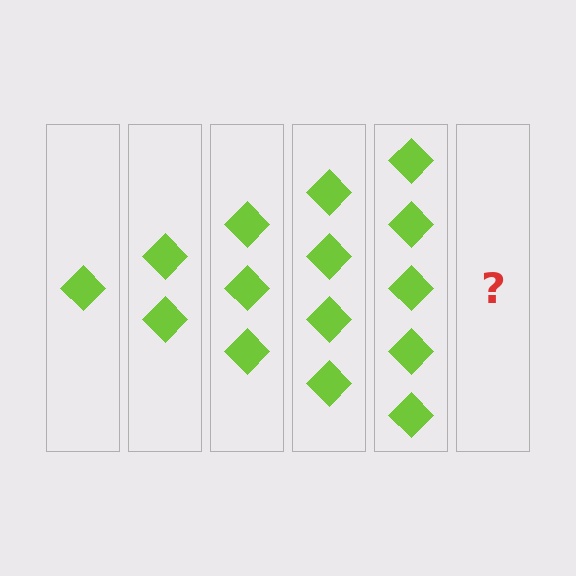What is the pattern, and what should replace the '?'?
The pattern is that each step adds one more diamond. The '?' should be 6 diamonds.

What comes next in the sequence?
The next element should be 6 diamonds.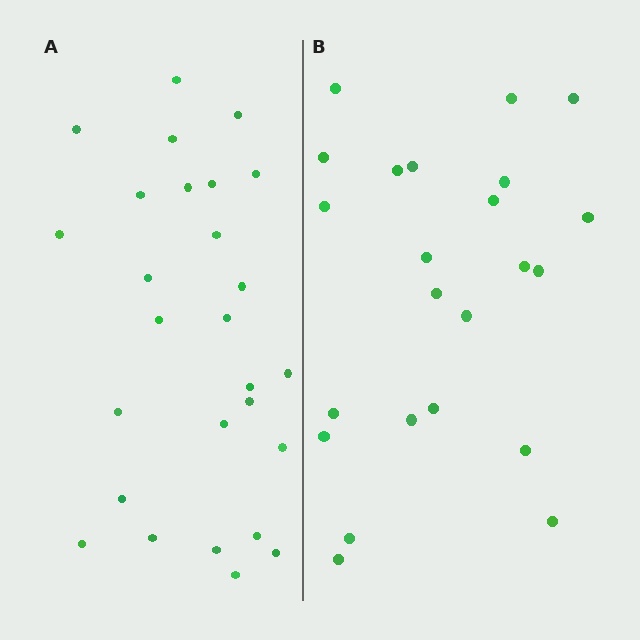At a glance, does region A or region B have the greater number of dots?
Region A (the left region) has more dots.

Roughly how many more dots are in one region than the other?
Region A has about 4 more dots than region B.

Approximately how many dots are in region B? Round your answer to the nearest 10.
About 20 dots. (The exact count is 23, which rounds to 20.)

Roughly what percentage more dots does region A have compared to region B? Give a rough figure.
About 15% more.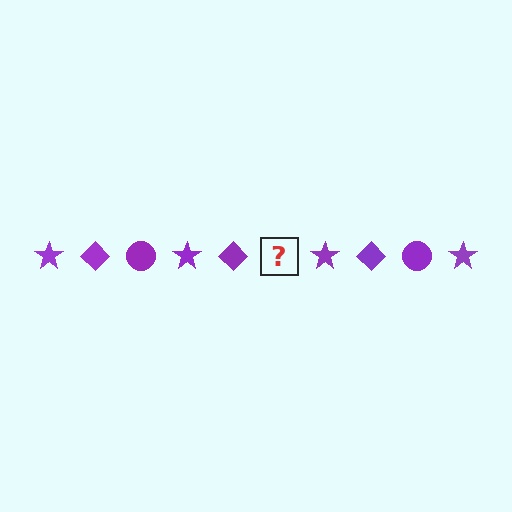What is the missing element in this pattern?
The missing element is a purple circle.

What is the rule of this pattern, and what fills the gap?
The rule is that the pattern cycles through star, diamond, circle shapes in purple. The gap should be filled with a purple circle.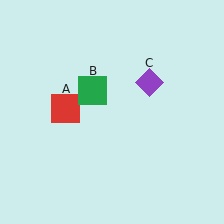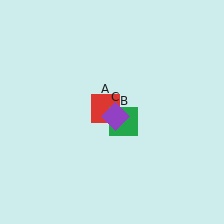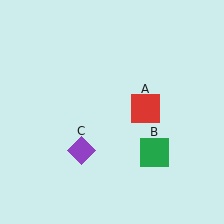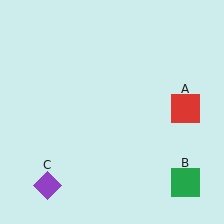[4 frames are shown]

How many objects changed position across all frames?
3 objects changed position: red square (object A), green square (object B), purple diamond (object C).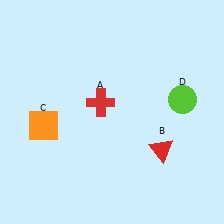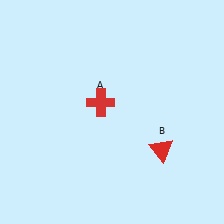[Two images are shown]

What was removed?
The lime circle (D), the orange square (C) were removed in Image 2.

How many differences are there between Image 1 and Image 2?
There are 2 differences between the two images.